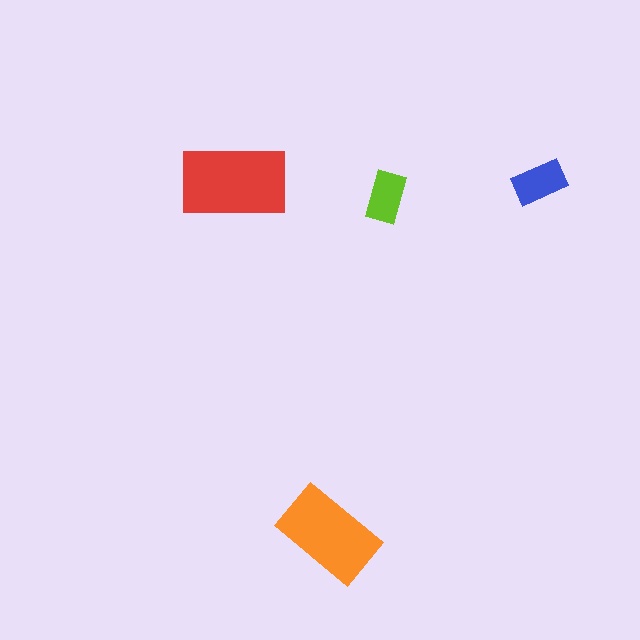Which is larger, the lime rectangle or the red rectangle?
The red one.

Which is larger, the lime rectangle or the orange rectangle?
The orange one.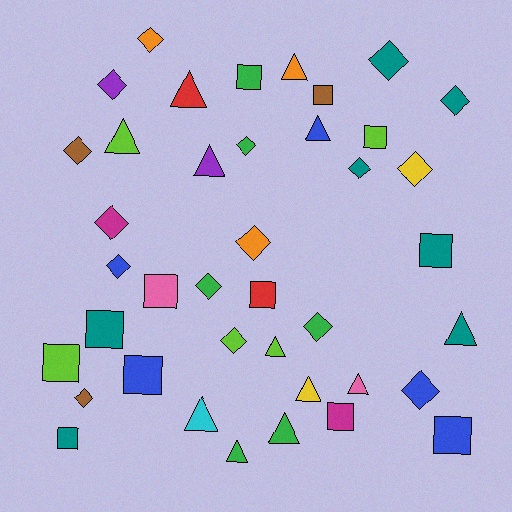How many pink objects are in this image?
There are 2 pink objects.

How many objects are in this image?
There are 40 objects.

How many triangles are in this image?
There are 12 triangles.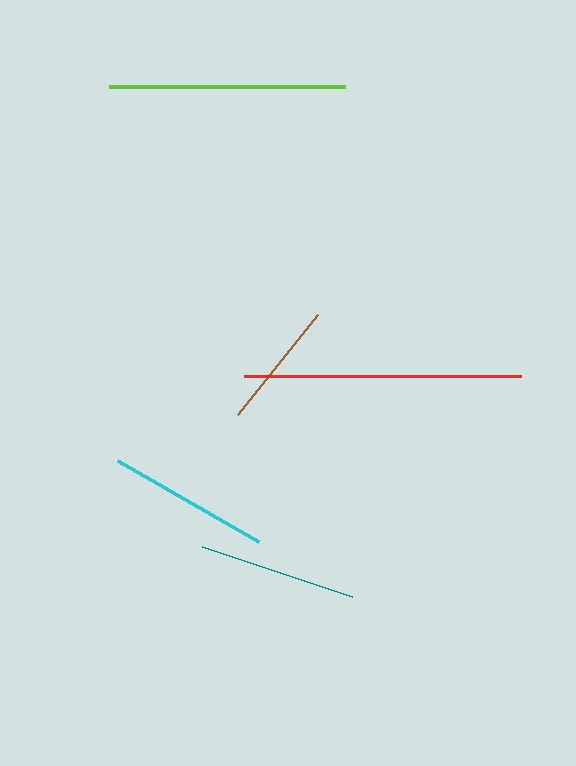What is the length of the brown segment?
The brown segment is approximately 128 pixels long.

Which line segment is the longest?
The red line is the longest at approximately 277 pixels.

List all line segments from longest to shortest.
From longest to shortest: red, lime, cyan, teal, brown.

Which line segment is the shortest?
The brown line is the shortest at approximately 128 pixels.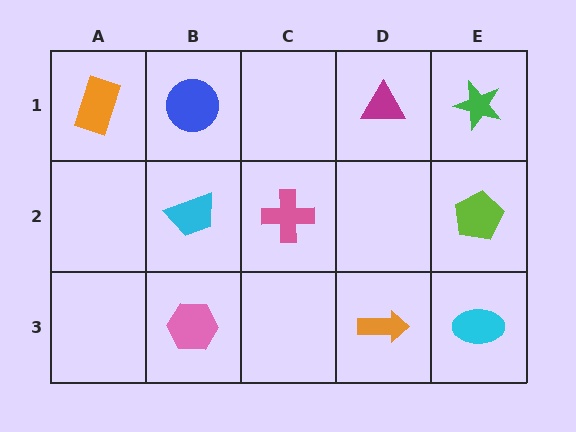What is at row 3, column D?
An orange arrow.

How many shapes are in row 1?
4 shapes.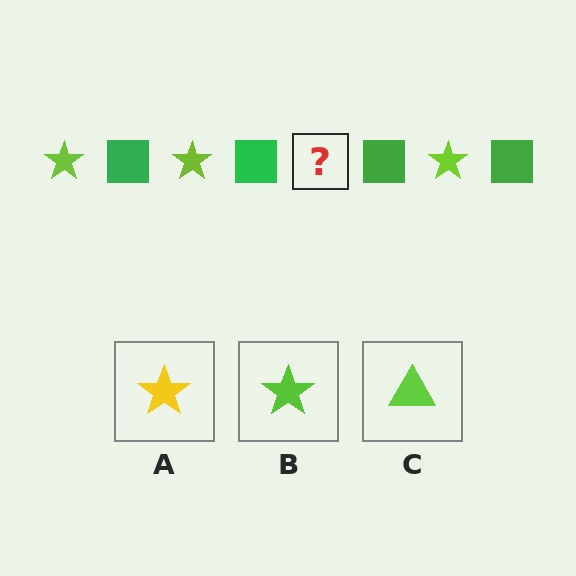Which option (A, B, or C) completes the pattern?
B.